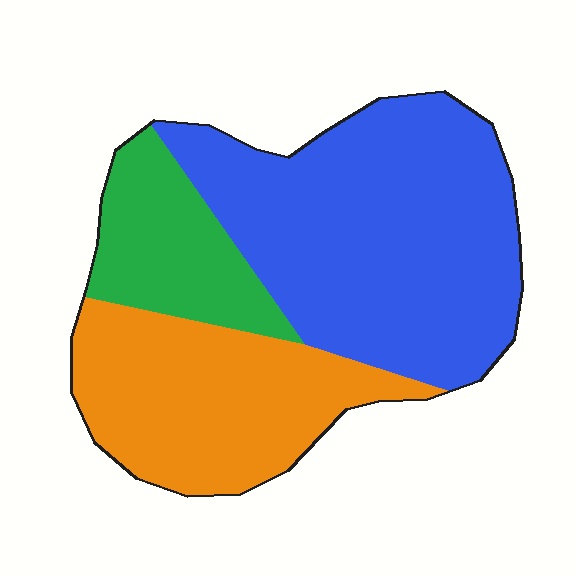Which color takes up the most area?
Blue, at roughly 50%.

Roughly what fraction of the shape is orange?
Orange covers roughly 30% of the shape.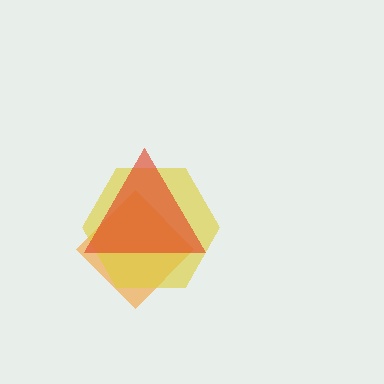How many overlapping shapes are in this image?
There are 3 overlapping shapes in the image.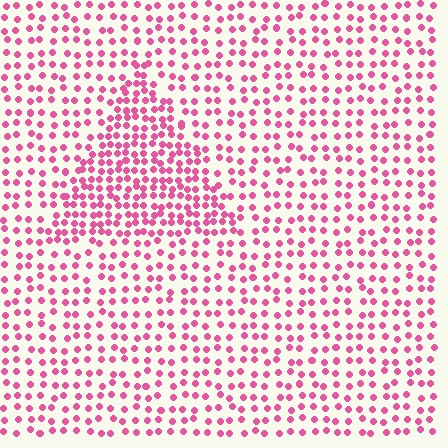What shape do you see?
I see a triangle.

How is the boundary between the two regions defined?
The boundary is defined by a change in element density (approximately 1.8x ratio). All elements are the same color, size, and shape.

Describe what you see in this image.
The image contains small pink elements arranged at two different densities. A triangle-shaped region is visible where the elements are more densely packed than the surrounding area.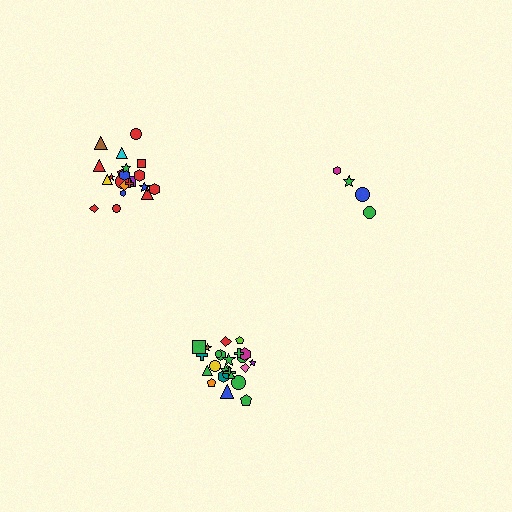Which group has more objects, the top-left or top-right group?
The top-left group.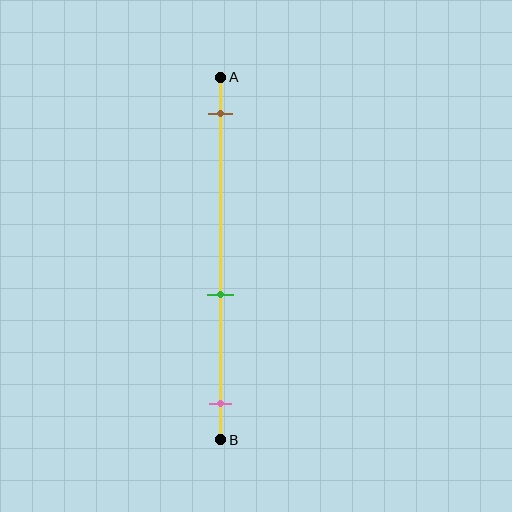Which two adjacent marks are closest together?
The green and pink marks are the closest adjacent pair.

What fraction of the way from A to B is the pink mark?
The pink mark is approximately 90% (0.9) of the way from A to B.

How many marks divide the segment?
There are 3 marks dividing the segment.